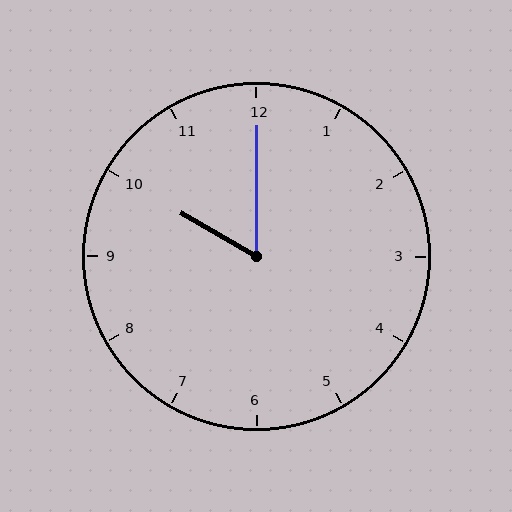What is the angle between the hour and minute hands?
Approximately 60 degrees.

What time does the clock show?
10:00.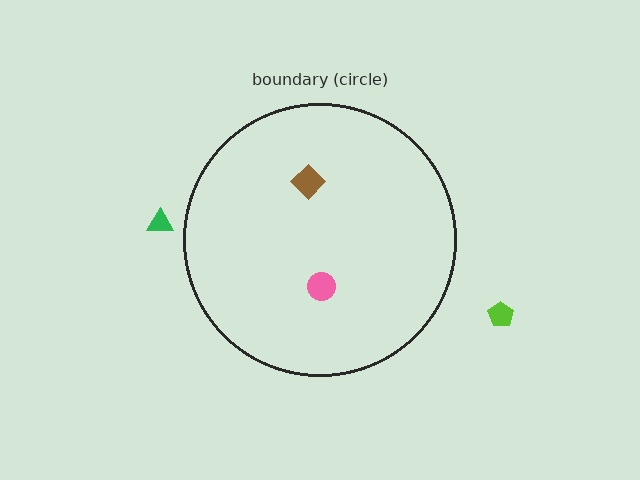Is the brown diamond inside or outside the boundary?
Inside.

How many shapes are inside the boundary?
2 inside, 2 outside.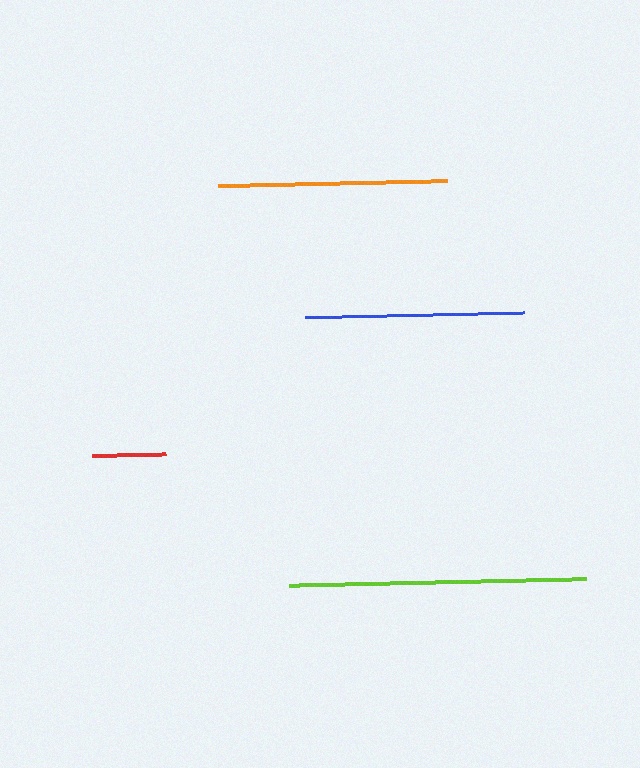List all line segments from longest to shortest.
From longest to shortest: lime, orange, blue, red.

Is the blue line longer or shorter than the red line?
The blue line is longer than the red line.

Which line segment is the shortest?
The red line is the shortest at approximately 74 pixels.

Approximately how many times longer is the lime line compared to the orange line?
The lime line is approximately 1.3 times the length of the orange line.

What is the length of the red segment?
The red segment is approximately 74 pixels long.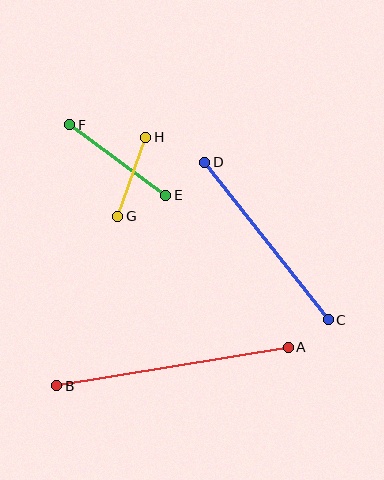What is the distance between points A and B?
The distance is approximately 234 pixels.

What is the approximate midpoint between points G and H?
The midpoint is at approximately (132, 177) pixels.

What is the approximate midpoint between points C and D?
The midpoint is at approximately (266, 241) pixels.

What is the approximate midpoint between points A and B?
The midpoint is at approximately (172, 367) pixels.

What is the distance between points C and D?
The distance is approximately 200 pixels.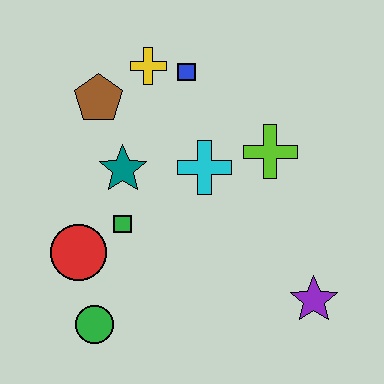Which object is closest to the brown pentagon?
The yellow cross is closest to the brown pentagon.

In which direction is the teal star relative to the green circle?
The teal star is above the green circle.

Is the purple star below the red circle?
Yes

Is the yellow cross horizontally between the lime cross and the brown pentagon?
Yes